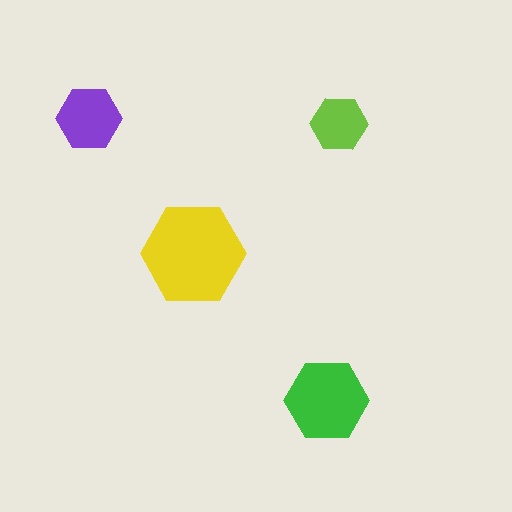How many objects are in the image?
There are 4 objects in the image.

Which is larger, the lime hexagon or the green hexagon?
The green one.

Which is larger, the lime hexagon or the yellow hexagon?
The yellow one.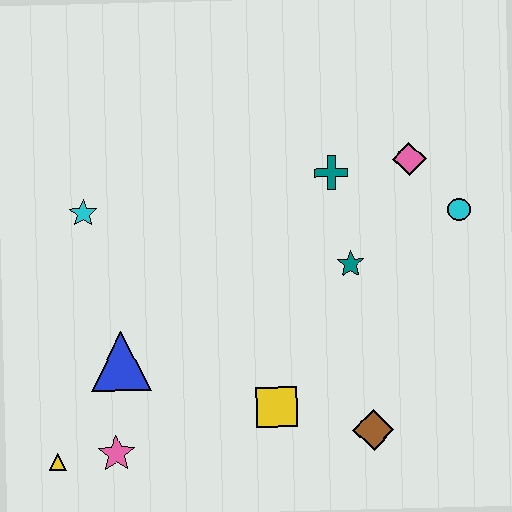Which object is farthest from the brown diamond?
The cyan star is farthest from the brown diamond.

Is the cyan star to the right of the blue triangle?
No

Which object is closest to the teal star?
The teal cross is closest to the teal star.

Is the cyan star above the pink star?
Yes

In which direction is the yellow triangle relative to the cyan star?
The yellow triangle is below the cyan star.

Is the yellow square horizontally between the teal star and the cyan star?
Yes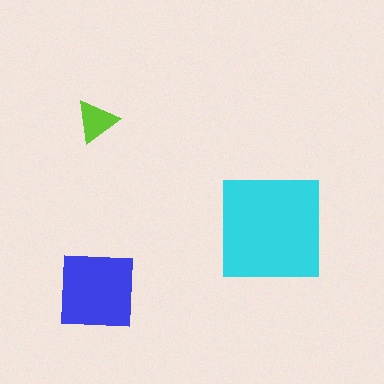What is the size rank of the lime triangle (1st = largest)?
3rd.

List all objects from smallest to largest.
The lime triangle, the blue square, the cyan square.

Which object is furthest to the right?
The cyan square is rightmost.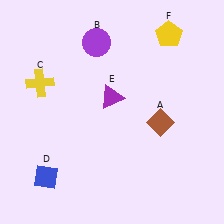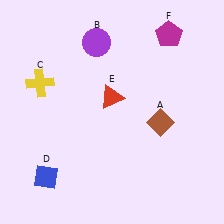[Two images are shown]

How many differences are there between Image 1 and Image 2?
There are 2 differences between the two images.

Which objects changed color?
E changed from purple to red. F changed from yellow to magenta.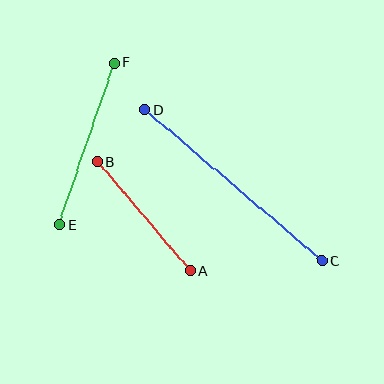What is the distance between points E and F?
The distance is approximately 171 pixels.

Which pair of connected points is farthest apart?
Points C and D are farthest apart.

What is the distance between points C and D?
The distance is approximately 233 pixels.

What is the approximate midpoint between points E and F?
The midpoint is at approximately (87, 144) pixels.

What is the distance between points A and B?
The distance is approximately 143 pixels.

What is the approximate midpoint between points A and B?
The midpoint is at approximately (144, 216) pixels.